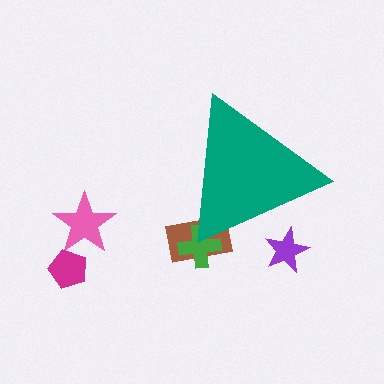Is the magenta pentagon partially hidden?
No, the magenta pentagon is fully visible.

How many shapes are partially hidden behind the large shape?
3 shapes are partially hidden.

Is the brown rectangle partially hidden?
Yes, the brown rectangle is partially hidden behind the teal triangle.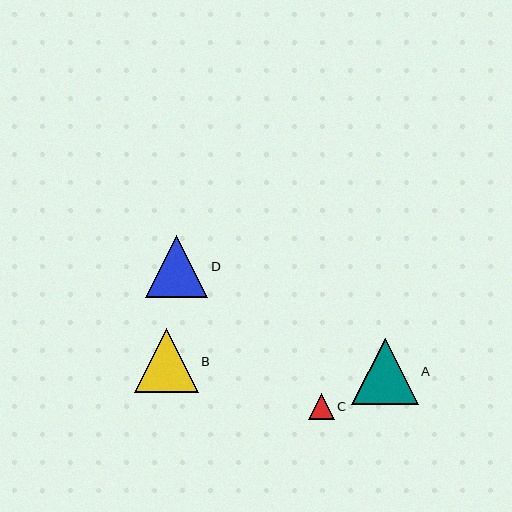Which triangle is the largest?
Triangle A is the largest with a size of approximately 67 pixels.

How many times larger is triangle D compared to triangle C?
Triangle D is approximately 2.4 times the size of triangle C.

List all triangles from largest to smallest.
From largest to smallest: A, B, D, C.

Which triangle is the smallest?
Triangle C is the smallest with a size of approximately 26 pixels.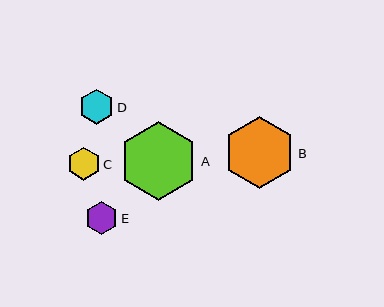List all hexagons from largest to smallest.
From largest to smallest: A, B, D, C, E.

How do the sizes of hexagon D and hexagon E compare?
Hexagon D and hexagon E are approximately the same size.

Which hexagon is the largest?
Hexagon A is the largest with a size of approximately 78 pixels.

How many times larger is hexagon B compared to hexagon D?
Hexagon B is approximately 2.0 times the size of hexagon D.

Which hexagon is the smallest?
Hexagon E is the smallest with a size of approximately 33 pixels.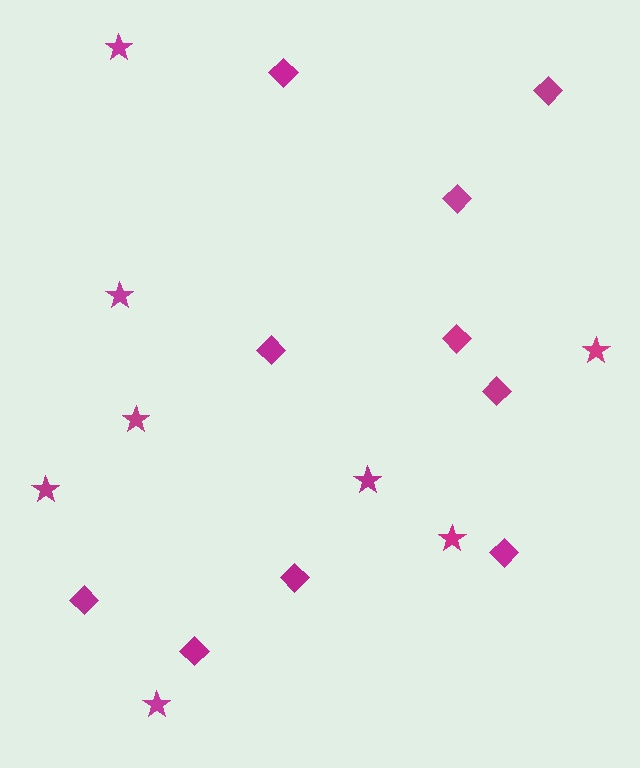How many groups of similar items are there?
There are 2 groups: one group of stars (8) and one group of diamonds (10).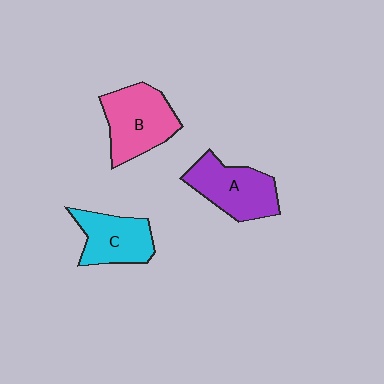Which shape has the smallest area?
Shape C (cyan).